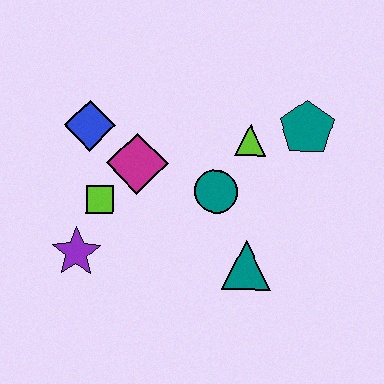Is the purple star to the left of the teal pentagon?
Yes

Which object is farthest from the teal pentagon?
The purple star is farthest from the teal pentagon.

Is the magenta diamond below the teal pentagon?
Yes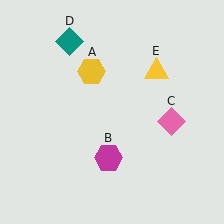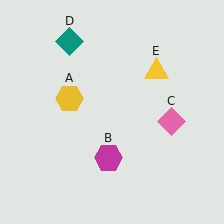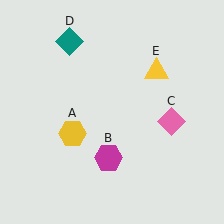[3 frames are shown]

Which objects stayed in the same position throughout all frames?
Magenta hexagon (object B) and pink diamond (object C) and teal diamond (object D) and yellow triangle (object E) remained stationary.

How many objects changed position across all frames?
1 object changed position: yellow hexagon (object A).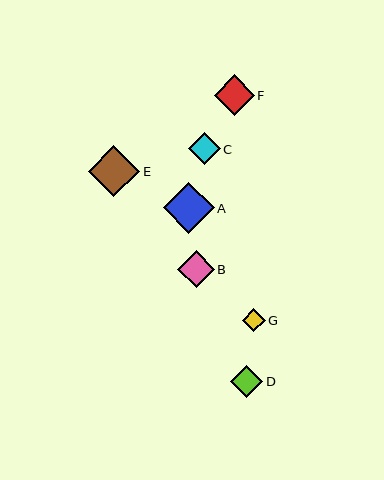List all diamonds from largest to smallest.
From largest to smallest: E, A, F, B, D, C, G.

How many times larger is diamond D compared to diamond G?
Diamond D is approximately 1.4 times the size of diamond G.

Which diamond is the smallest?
Diamond G is the smallest with a size of approximately 23 pixels.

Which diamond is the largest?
Diamond E is the largest with a size of approximately 51 pixels.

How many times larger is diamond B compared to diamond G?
Diamond B is approximately 1.6 times the size of diamond G.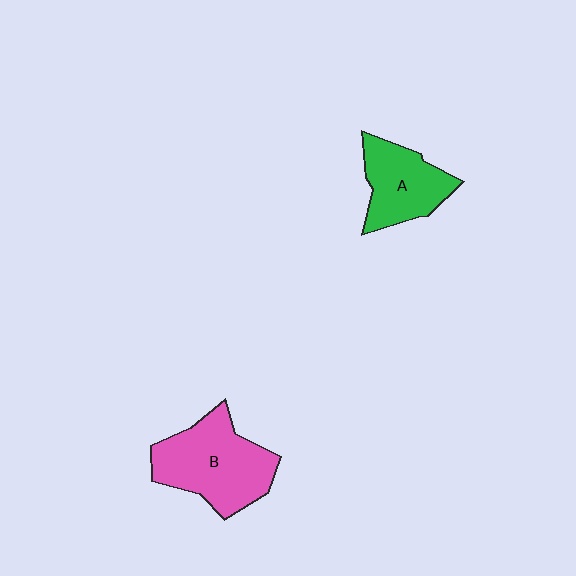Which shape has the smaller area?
Shape A (green).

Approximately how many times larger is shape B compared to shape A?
Approximately 1.4 times.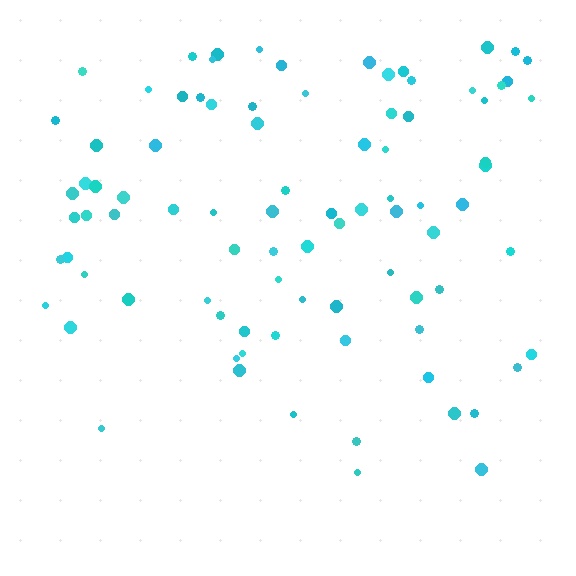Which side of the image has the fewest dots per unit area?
The bottom.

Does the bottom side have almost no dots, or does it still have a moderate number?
Still a moderate number, just noticeably fewer than the top.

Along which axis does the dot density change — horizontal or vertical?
Vertical.